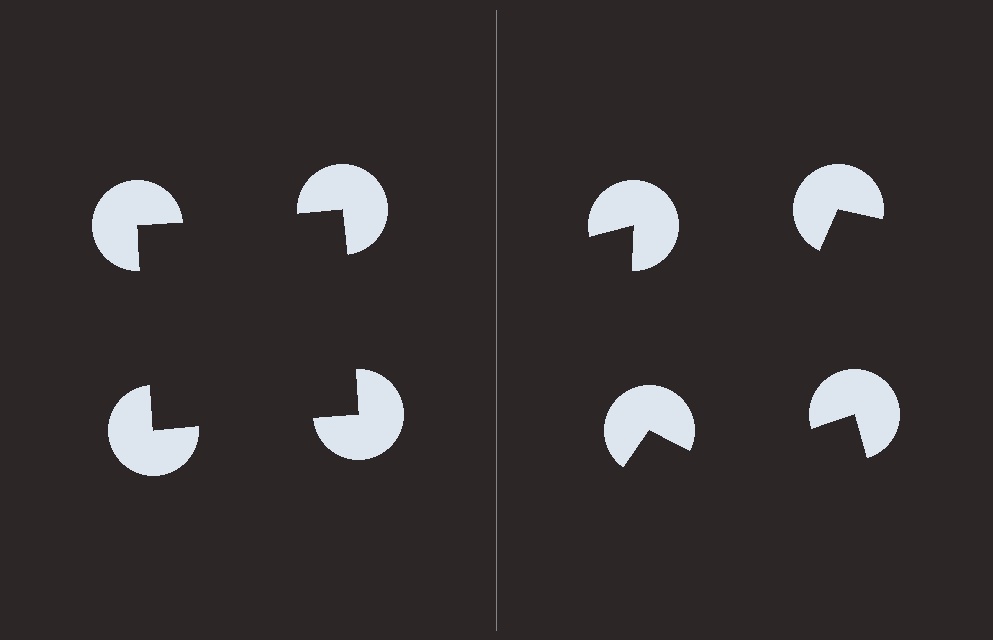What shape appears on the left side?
An illusory square.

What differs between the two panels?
The pac-man discs are positioned identically on both sides; only the wedge orientations differ. On the left they align to a square; on the right they are misaligned.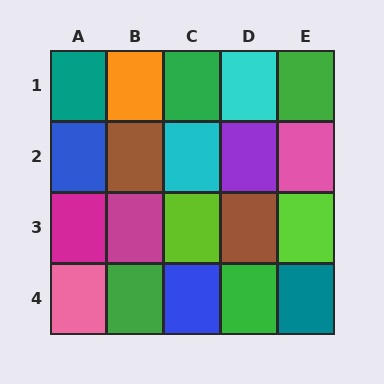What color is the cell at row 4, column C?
Blue.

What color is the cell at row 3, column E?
Lime.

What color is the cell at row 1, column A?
Teal.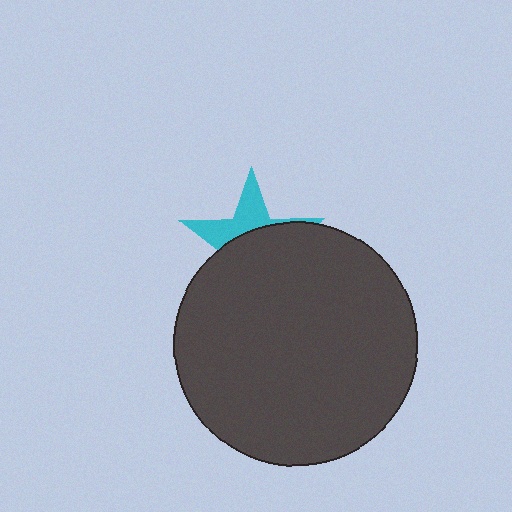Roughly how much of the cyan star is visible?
A small part of it is visible (roughly 36%).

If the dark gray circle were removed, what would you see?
You would see the complete cyan star.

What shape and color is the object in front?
The object in front is a dark gray circle.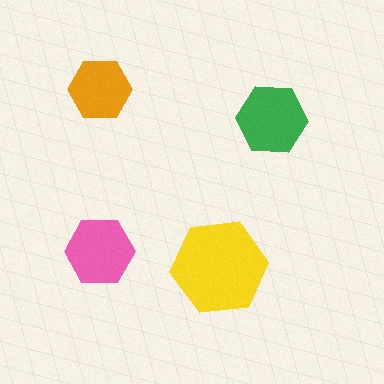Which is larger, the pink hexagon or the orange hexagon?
The pink one.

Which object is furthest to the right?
The green hexagon is rightmost.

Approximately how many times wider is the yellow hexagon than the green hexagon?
About 1.5 times wider.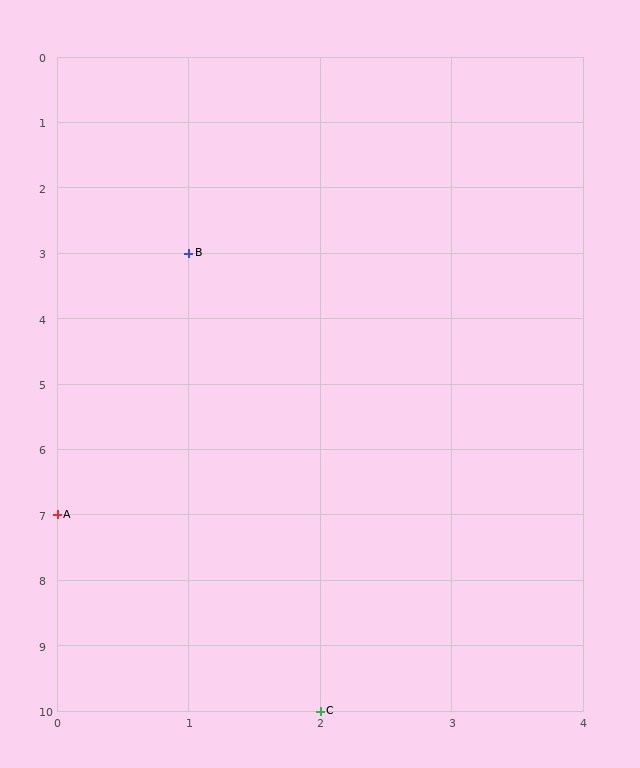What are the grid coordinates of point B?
Point B is at grid coordinates (1, 3).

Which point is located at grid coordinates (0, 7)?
Point A is at (0, 7).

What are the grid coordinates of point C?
Point C is at grid coordinates (2, 10).